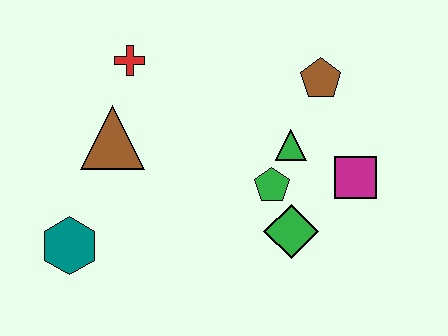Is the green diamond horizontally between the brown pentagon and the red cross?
Yes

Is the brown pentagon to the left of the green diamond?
No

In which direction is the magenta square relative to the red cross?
The magenta square is to the right of the red cross.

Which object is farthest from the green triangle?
The teal hexagon is farthest from the green triangle.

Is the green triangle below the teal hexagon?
No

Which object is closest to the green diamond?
The green pentagon is closest to the green diamond.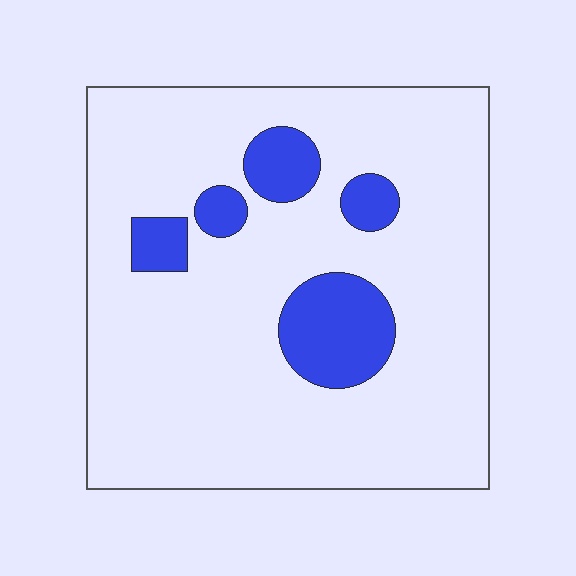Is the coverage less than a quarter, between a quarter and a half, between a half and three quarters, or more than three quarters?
Less than a quarter.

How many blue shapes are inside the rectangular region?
5.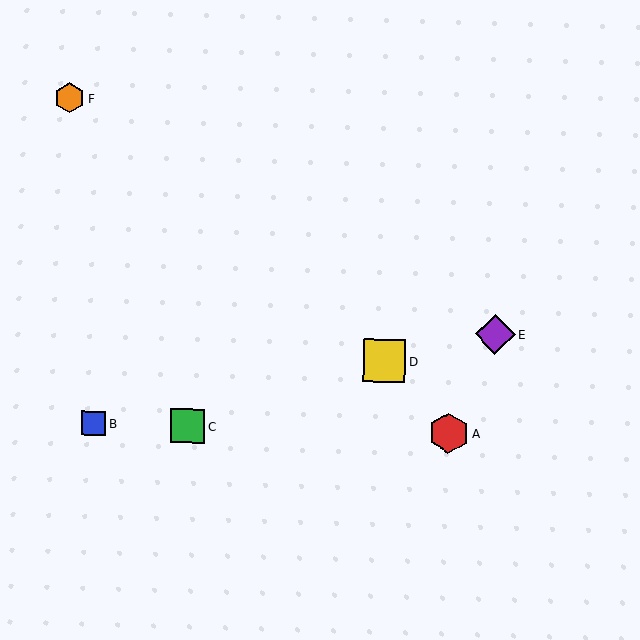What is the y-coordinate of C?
Object C is at y≈426.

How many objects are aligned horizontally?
3 objects (A, B, C) are aligned horizontally.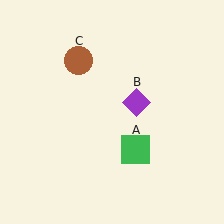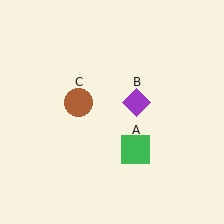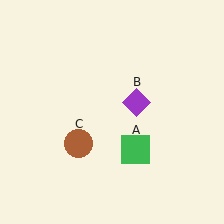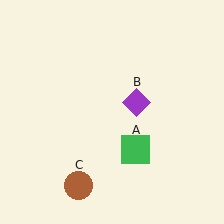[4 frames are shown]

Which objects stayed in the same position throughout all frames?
Green square (object A) and purple diamond (object B) remained stationary.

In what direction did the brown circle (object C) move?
The brown circle (object C) moved down.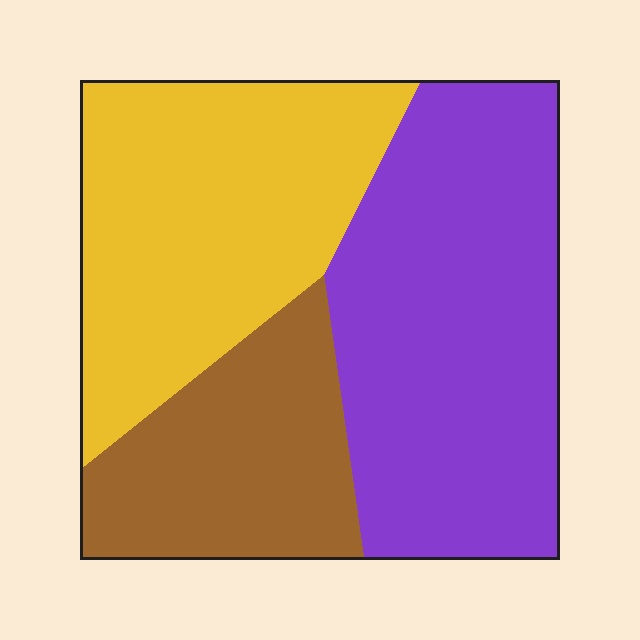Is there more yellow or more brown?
Yellow.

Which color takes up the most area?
Purple, at roughly 45%.